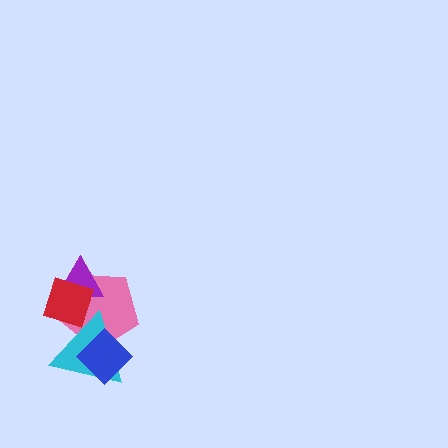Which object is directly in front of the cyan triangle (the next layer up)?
The blue diamond is directly in front of the cyan triangle.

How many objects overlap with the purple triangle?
2 objects overlap with the purple triangle.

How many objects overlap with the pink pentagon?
4 objects overlap with the pink pentagon.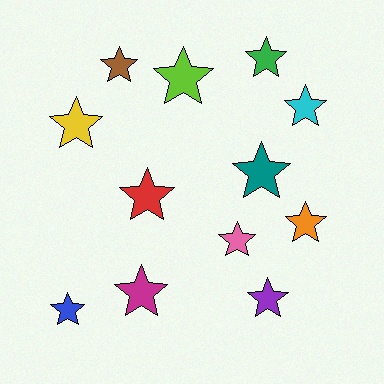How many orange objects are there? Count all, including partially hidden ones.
There is 1 orange object.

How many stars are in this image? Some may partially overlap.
There are 12 stars.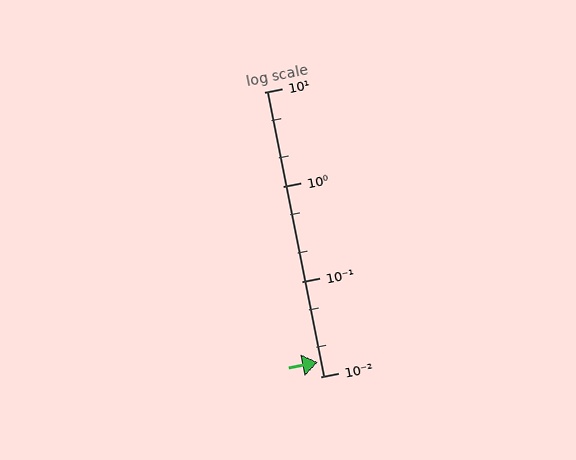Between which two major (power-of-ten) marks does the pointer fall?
The pointer is between 0.01 and 0.1.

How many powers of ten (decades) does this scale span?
The scale spans 3 decades, from 0.01 to 10.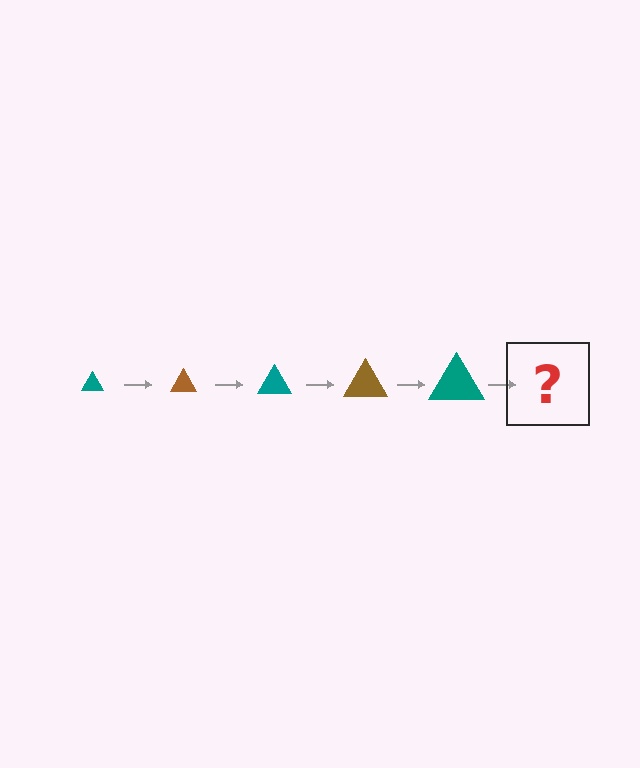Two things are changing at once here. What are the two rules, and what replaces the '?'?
The two rules are that the triangle grows larger each step and the color cycles through teal and brown. The '?' should be a brown triangle, larger than the previous one.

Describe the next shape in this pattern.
It should be a brown triangle, larger than the previous one.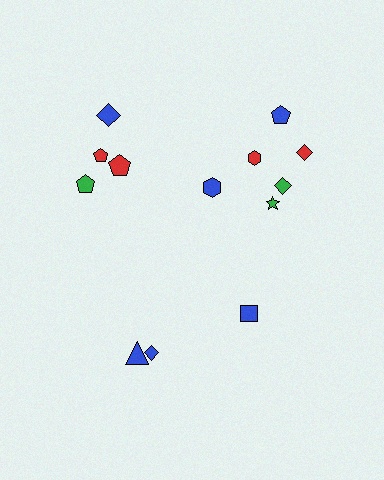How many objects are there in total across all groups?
There are 13 objects.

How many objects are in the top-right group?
There are 6 objects.